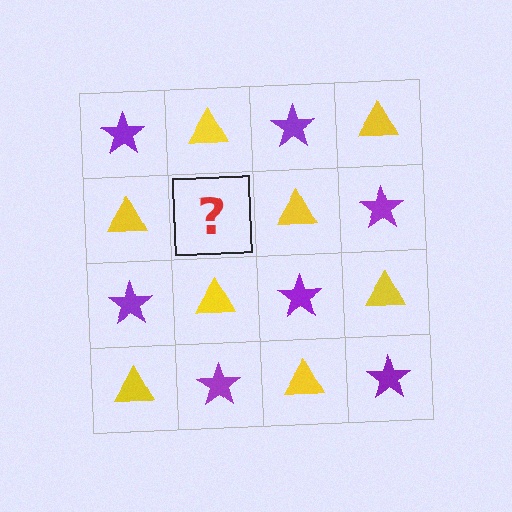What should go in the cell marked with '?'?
The missing cell should contain a purple star.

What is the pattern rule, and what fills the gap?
The rule is that it alternates purple star and yellow triangle in a checkerboard pattern. The gap should be filled with a purple star.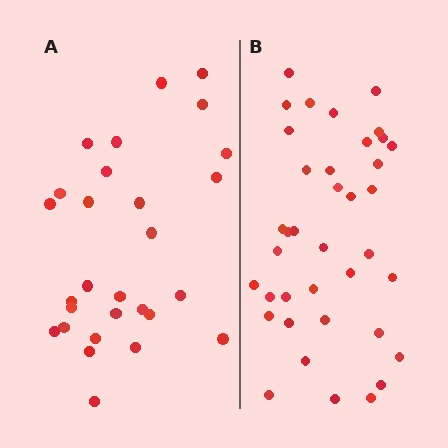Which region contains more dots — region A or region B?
Region B (the right region) has more dots.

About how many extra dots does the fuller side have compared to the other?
Region B has roughly 10 or so more dots than region A.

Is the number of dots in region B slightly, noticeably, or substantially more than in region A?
Region B has noticeably more, but not dramatically so. The ratio is roughly 1.4 to 1.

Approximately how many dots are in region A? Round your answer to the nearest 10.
About 30 dots. (The exact count is 28, which rounds to 30.)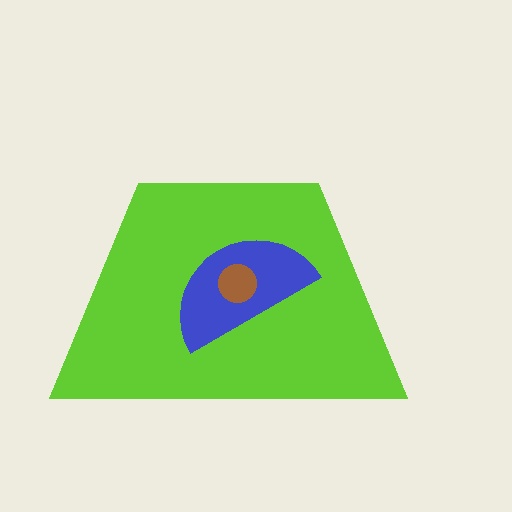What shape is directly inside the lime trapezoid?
The blue semicircle.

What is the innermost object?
The brown circle.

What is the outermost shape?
The lime trapezoid.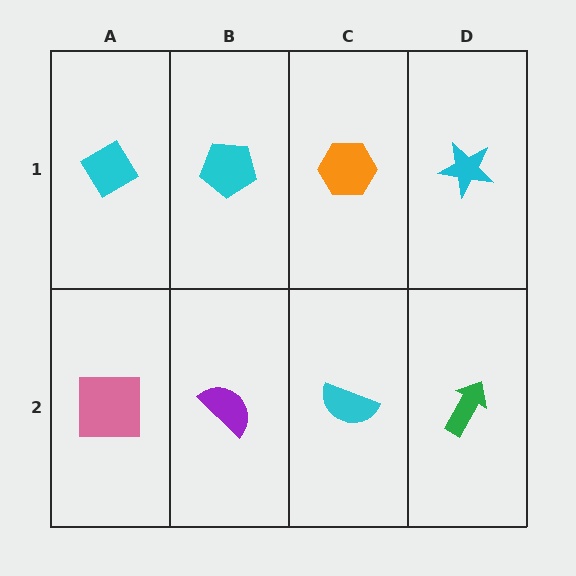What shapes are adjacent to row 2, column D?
A cyan star (row 1, column D), a cyan semicircle (row 2, column C).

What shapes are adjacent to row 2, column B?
A cyan pentagon (row 1, column B), a pink square (row 2, column A), a cyan semicircle (row 2, column C).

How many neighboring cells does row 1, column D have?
2.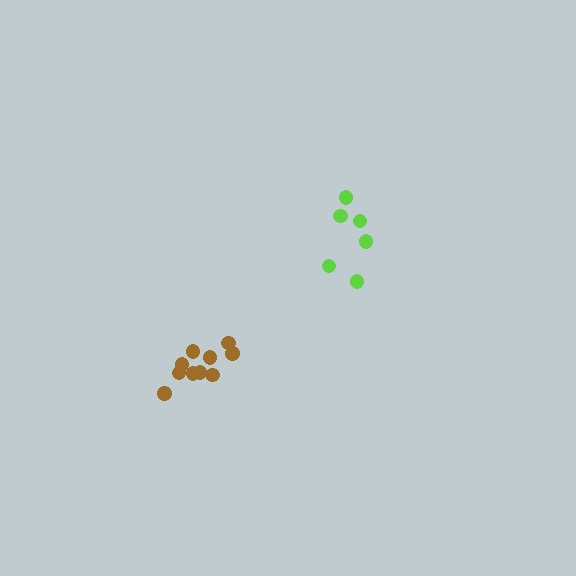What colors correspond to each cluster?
The clusters are colored: brown, lime.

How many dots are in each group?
Group 1: 10 dots, Group 2: 6 dots (16 total).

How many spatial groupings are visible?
There are 2 spatial groupings.